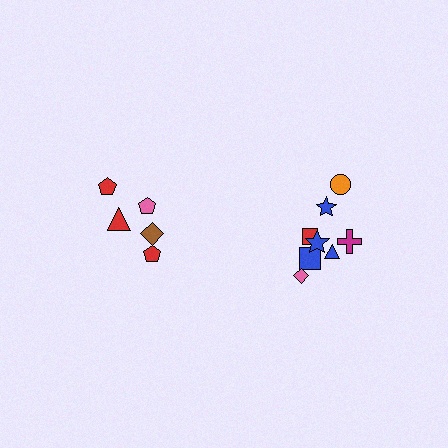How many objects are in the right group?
There are 8 objects.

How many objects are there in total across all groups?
There are 13 objects.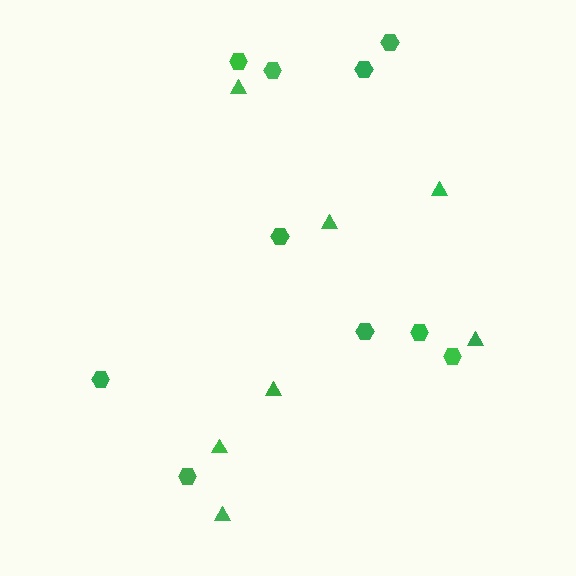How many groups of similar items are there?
There are 2 groups: one group of triangles (7) and one group of hexagons (10).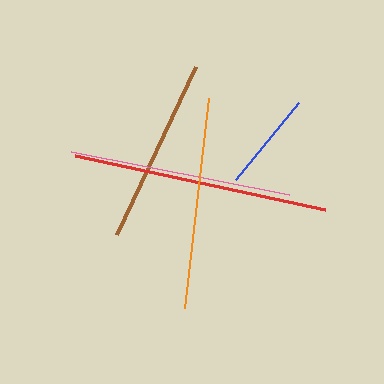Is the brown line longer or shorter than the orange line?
The orange line is longer than the brown line.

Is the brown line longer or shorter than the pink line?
The pink line is longer than the brown line.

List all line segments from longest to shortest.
From longest to shortest: red, pink, orange, brown, blue.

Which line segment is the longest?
The red line is the longest at approximately 256 pixels.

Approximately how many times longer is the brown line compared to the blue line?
The brown line is approximately 1.9 times the length of the blue line.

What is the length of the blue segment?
The blue segment is approximately 100 pixels long.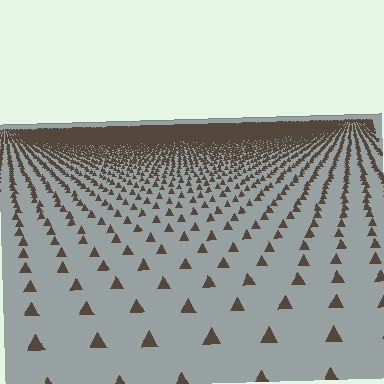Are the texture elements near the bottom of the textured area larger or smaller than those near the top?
Larger. Near the bottom, elements are closer to the viewer and appear at a bigger on-screen size.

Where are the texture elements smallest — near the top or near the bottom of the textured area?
Near the top.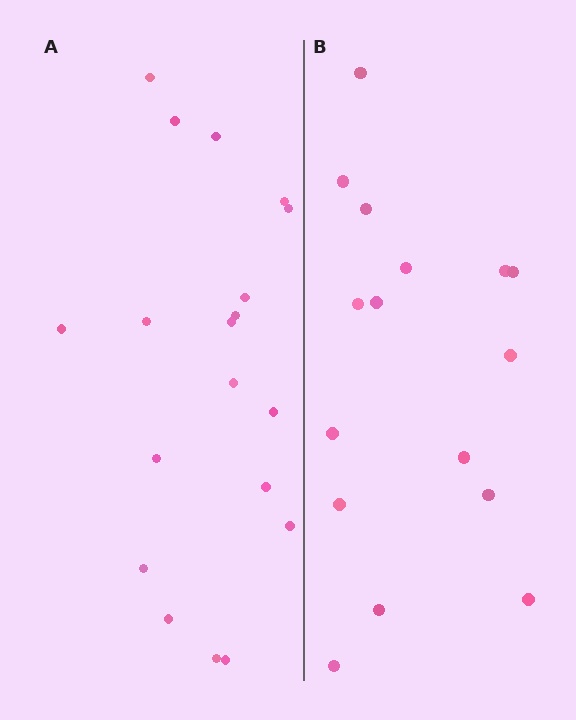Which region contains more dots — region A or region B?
Region A (the left region) has more dots.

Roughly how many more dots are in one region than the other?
Region A has just a few more — roughly 2 or 3 more dots than region B.